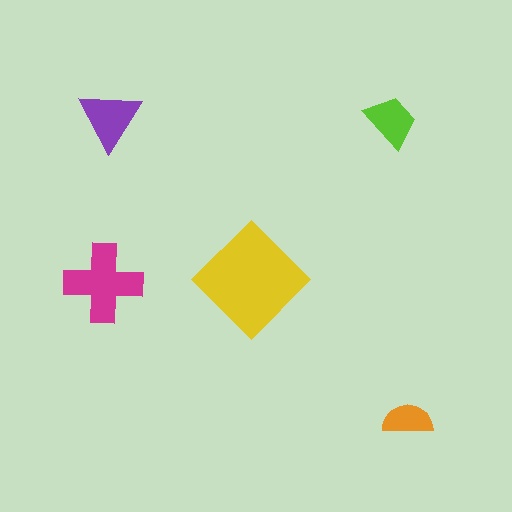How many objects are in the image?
There are 5 objects in the image.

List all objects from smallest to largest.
The orange semicircle, the lime trapezoid, the purple triangle, the magenta cross, the yellow diamond.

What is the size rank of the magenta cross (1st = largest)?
2nd.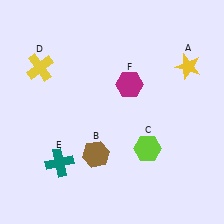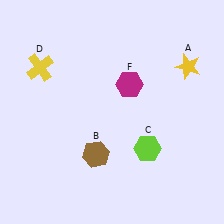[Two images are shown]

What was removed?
The teal cross (E) was removed in Image 2.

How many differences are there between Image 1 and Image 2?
There is 1 difference between the two images.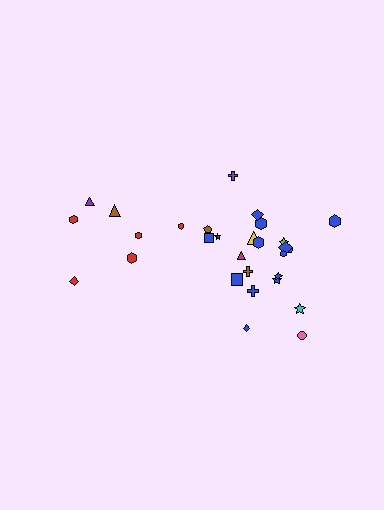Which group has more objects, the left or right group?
The right group.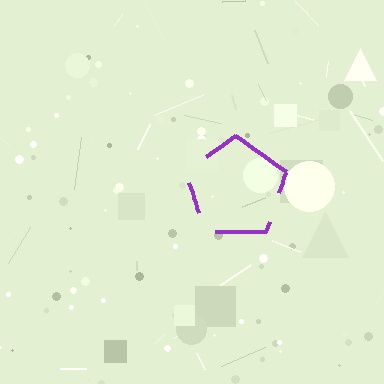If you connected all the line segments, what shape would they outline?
They would outline a pentagon.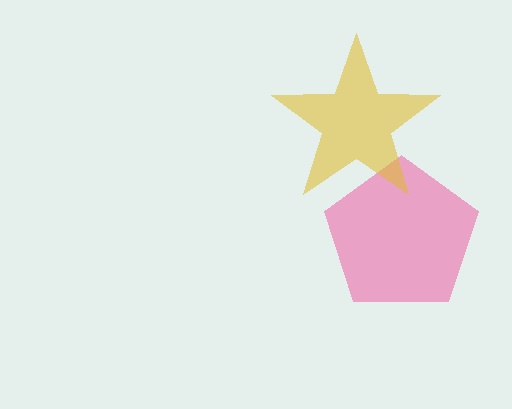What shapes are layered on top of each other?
The layered shapes are: a pink pentagon, a yellow star.